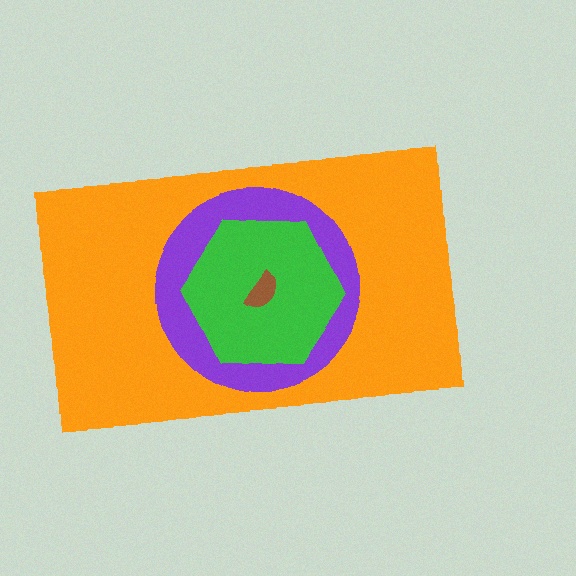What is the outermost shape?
The orange rectangle.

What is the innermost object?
The brown semicircle.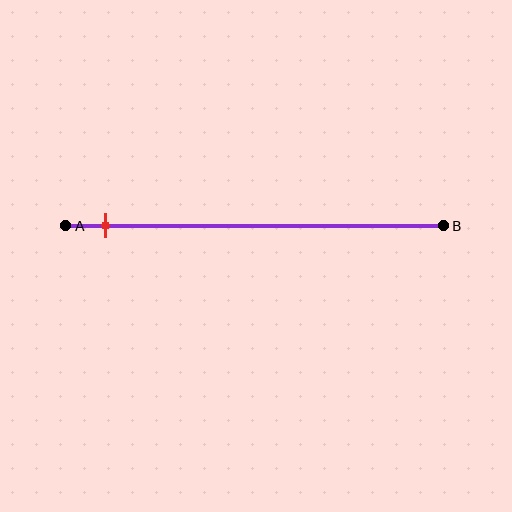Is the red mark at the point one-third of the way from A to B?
No, the mark is at about 10% from A, not at the 33% one-third point.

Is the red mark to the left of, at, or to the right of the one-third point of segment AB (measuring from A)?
The red mark is to the left of the one-third point of segment AB.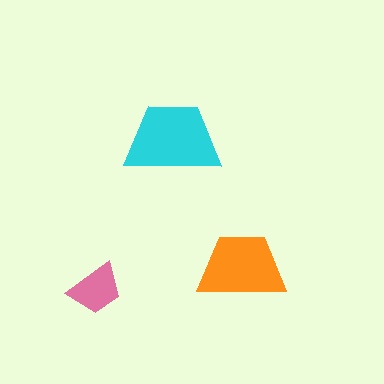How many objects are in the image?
There are 3 objects in the image.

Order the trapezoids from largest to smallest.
the cyan one, the orange one, the pink one.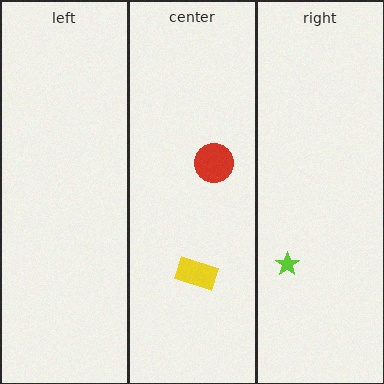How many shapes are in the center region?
2.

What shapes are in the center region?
The red circle, the yellow rectangle.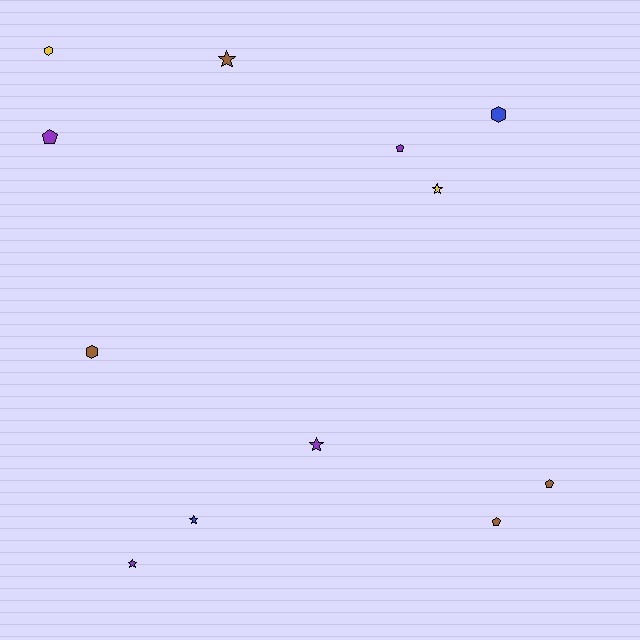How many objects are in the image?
There are 12 objects.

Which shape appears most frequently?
Star, with 5 objects.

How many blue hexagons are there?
There is 1 blue hexagon.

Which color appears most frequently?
Purple, with 4 objects.